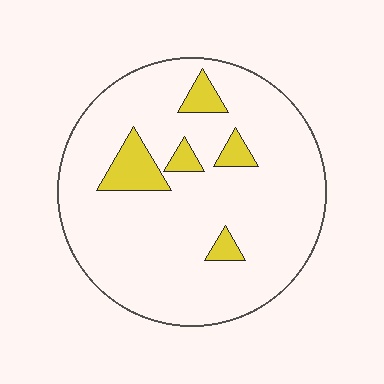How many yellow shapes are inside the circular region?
5.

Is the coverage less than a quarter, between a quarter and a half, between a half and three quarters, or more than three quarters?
Less than a quarter.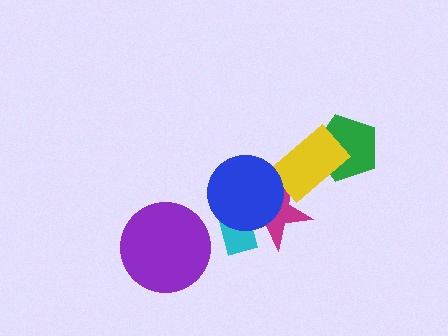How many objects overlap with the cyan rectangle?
2 objects overlap with the cyan rectangle.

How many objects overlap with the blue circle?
2 objects overlap with the blue circle.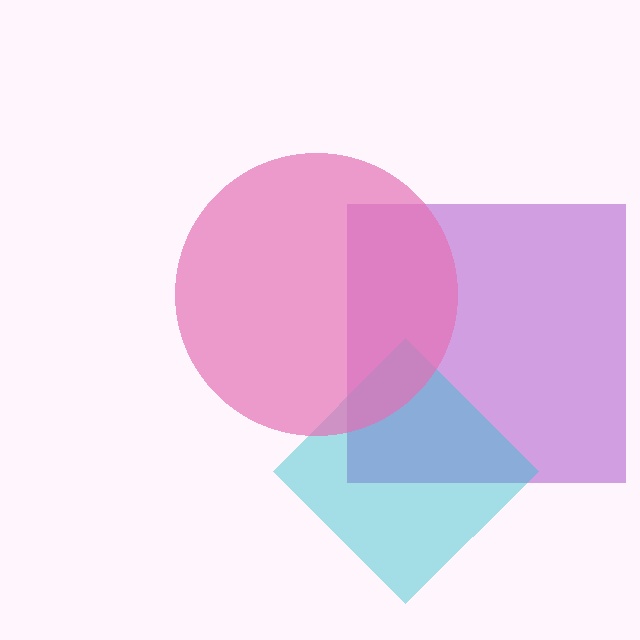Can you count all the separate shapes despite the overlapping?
Yes, there are 3 separate shapes.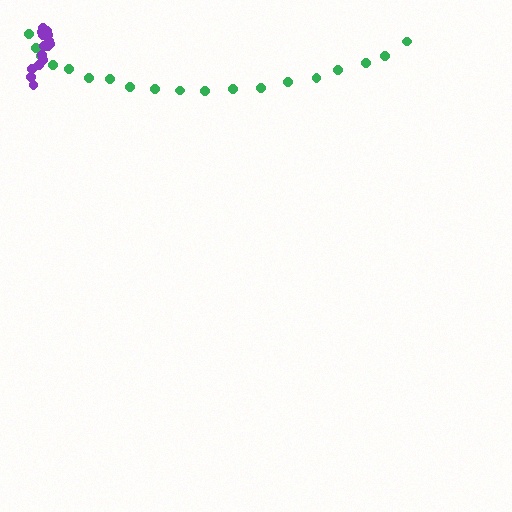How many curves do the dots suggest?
There are 2 distinct paths.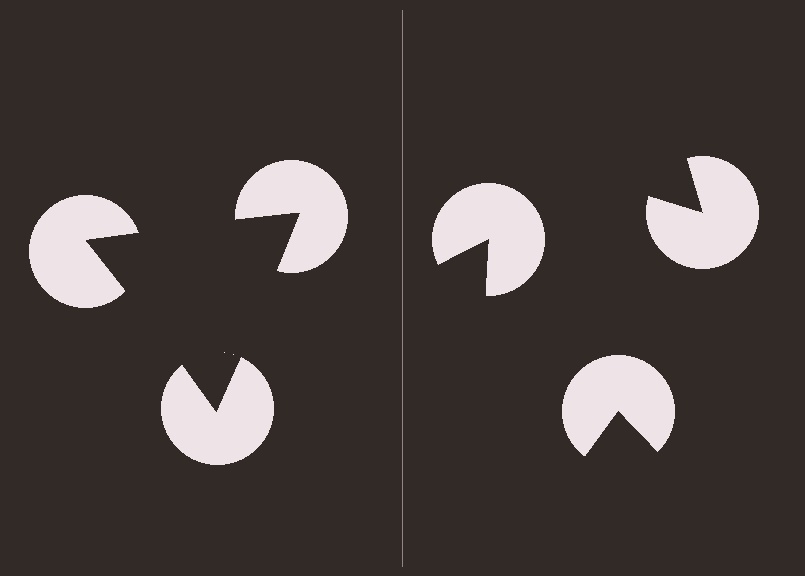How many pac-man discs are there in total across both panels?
6 — 3 on each side.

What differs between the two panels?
The pac-man discs are positioned identically on both sides; only the wedge orientations differ. On the left they align to a triangle; on the right they are misaligned.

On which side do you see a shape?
An illusory triangle appears on the left side. On the right side the wedge cuts are rotated, so no coherent shape forms.